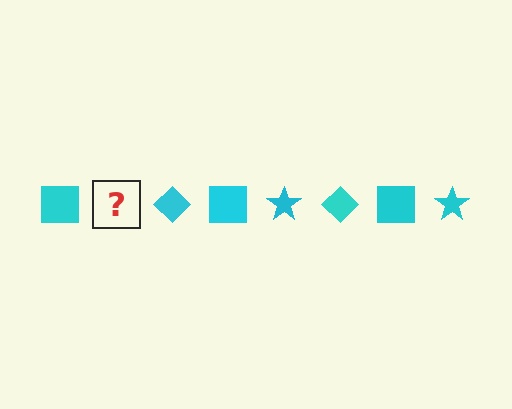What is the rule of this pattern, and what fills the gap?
The rule is that the pattern cycles through square, star, diamond shapes in cyan. The gap should be filled with a cyan star.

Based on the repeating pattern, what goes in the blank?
The blank should be a cyan star.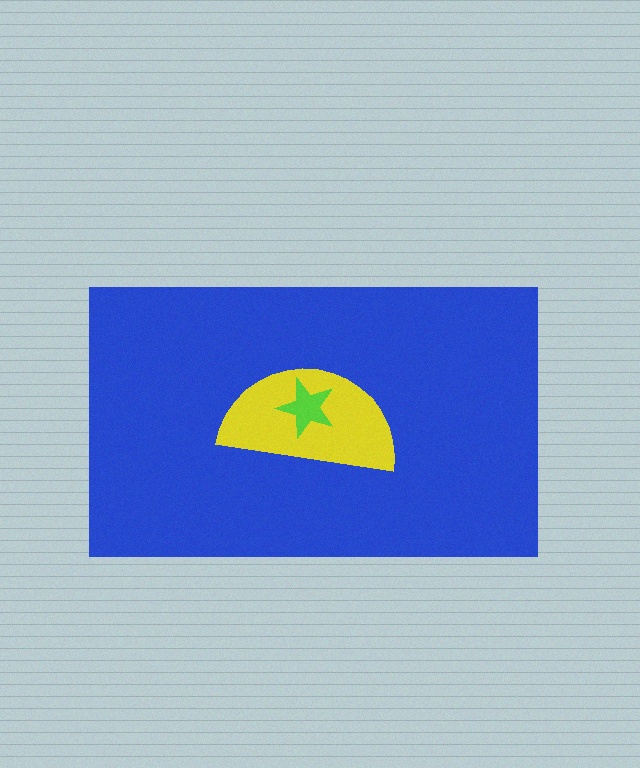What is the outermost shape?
The blue rectangle.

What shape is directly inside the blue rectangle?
The yellow semicircle.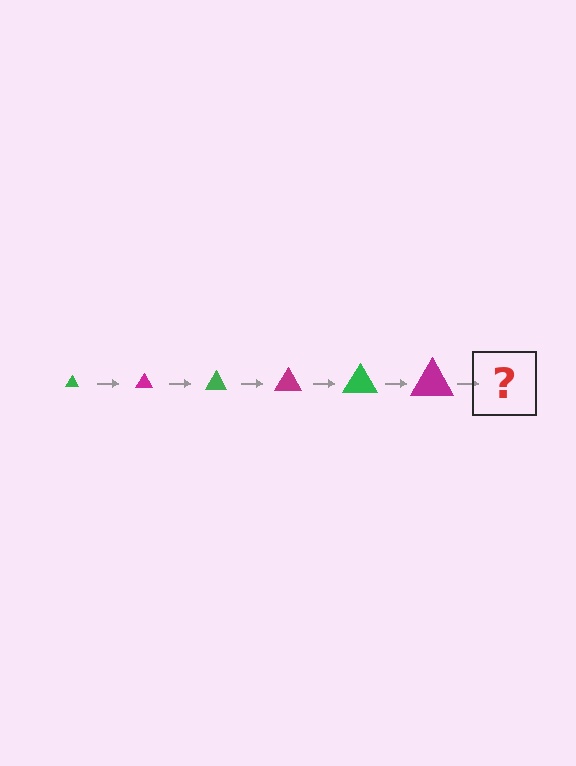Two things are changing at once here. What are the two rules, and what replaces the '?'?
The two rules are that the triangle grows larger each step and the color cycles through green and magenta. The '?' should be a green triangle, larger than the previous one.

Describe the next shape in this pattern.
It should be a green triangle, larger than the previous one.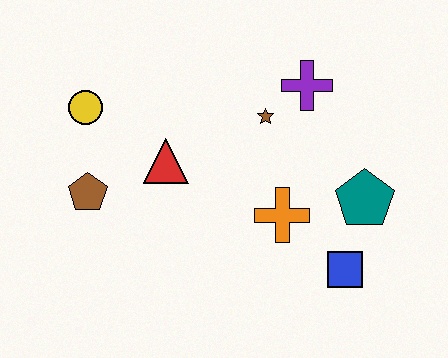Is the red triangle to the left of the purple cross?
Yes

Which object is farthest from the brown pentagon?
The teal pentagon is farthest from the brown pentagon.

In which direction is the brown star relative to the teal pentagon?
The brown star is to the left of the teal pentagon.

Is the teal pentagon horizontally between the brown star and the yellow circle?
No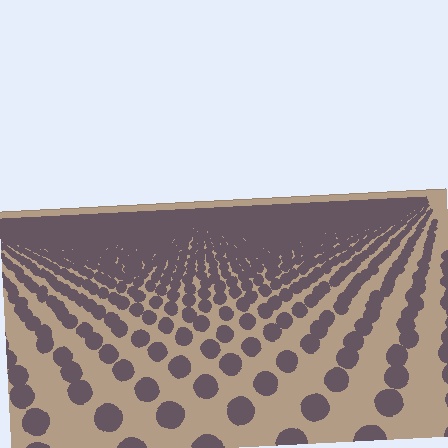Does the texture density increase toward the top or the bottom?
Density increases toward the top.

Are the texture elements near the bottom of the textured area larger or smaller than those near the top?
Larger. Near the bottom, elements are closer to the viewer and appear at a bigger on-screen size.